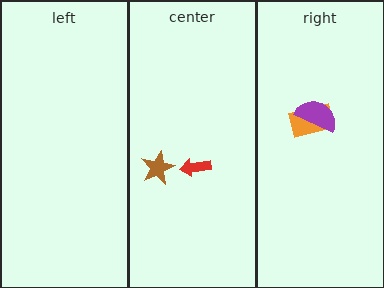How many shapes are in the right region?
2.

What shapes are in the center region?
The brown star, the red arrow.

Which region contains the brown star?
The center region.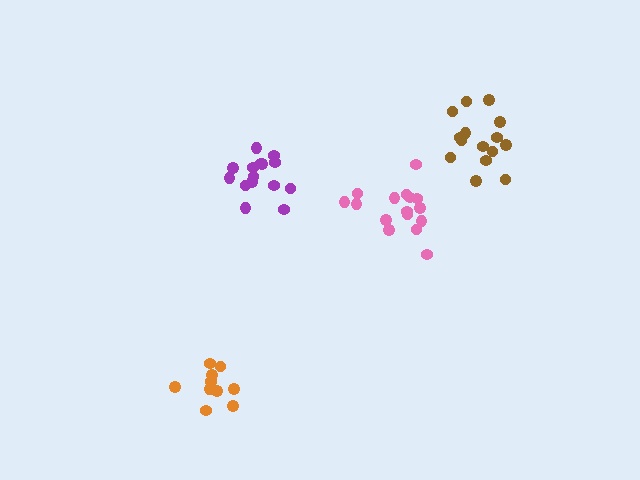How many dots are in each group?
Group 1: 10 dots, Group 2: 15 dots, Group 3: 15 dots, Group 4: 16 dots (56 total).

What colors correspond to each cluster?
The clusters are colored: orange, brown, purple, pink.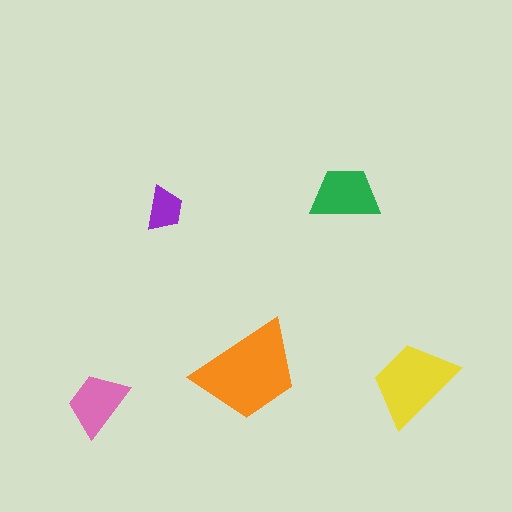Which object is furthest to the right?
The yellow trapezoid is rightmost.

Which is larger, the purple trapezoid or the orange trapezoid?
The orange one.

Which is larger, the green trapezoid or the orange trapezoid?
The orange one.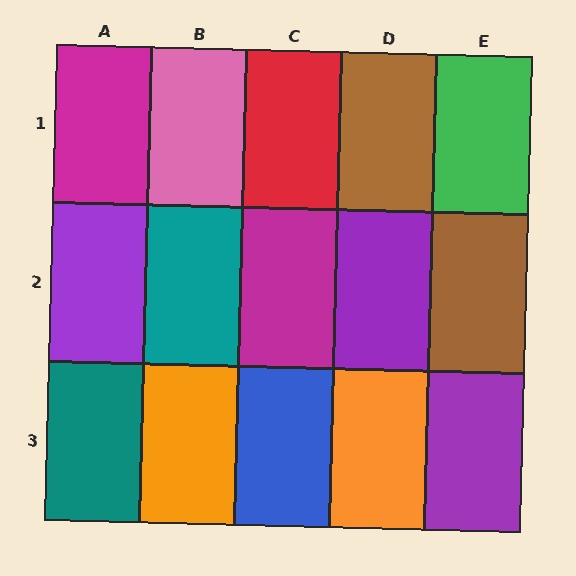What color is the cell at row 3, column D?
Orange.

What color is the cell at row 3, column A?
Teal.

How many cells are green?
1 cell is green.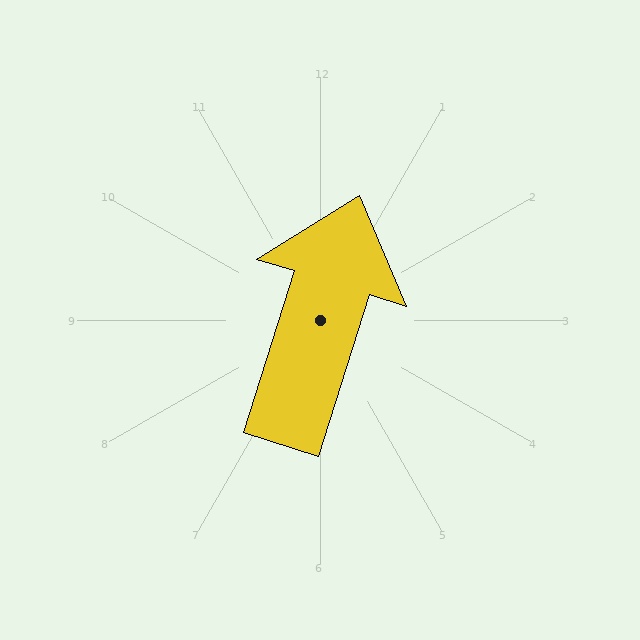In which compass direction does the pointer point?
North.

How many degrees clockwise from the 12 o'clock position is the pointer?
Approximately 17 degrees.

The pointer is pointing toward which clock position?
Roughly 1 o'clock.